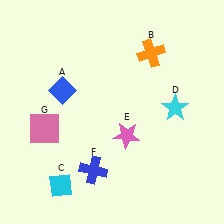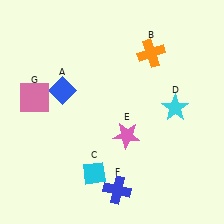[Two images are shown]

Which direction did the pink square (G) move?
The pink square (G) moved up.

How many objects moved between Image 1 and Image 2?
3 objects moved between the two images.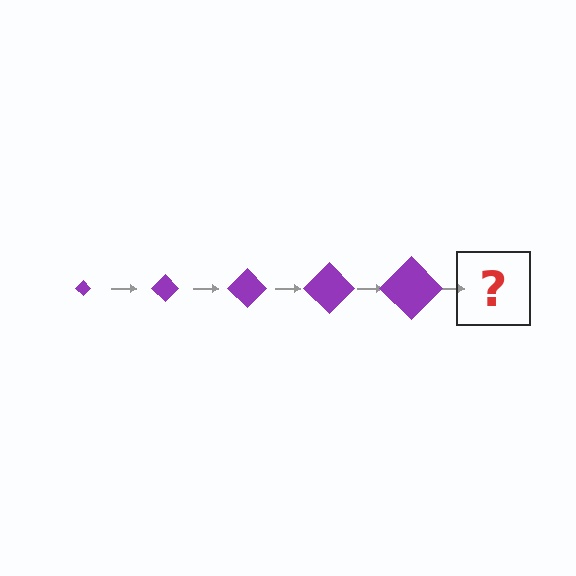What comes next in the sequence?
The next element should be a purple diamond, larger than the previous one.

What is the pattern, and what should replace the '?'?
The pattern is that the diamond gets progressively larger each step. The '?' should be a purple diamond, larger than the previous one.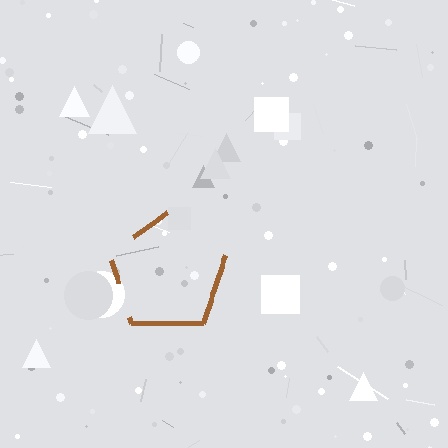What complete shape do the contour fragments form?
The contour fragments form a pentagon.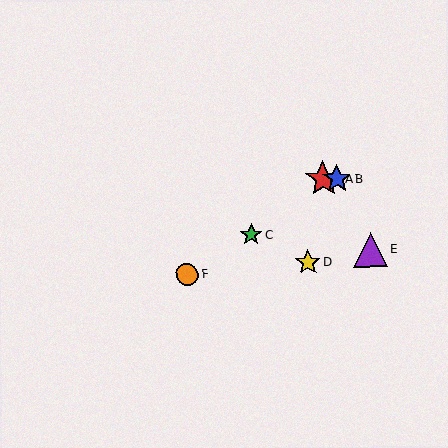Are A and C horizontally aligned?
No, A is at y≈179 and C is at y≈234.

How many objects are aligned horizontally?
2 objects (A, B) are aligned horizontally.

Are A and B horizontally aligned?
Yes, both are at y≈179.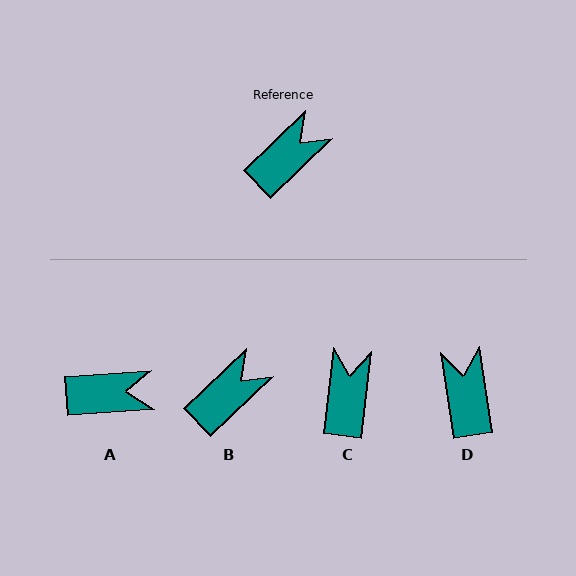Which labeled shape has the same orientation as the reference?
B.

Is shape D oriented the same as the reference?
No, it is off by about 55 degrees.